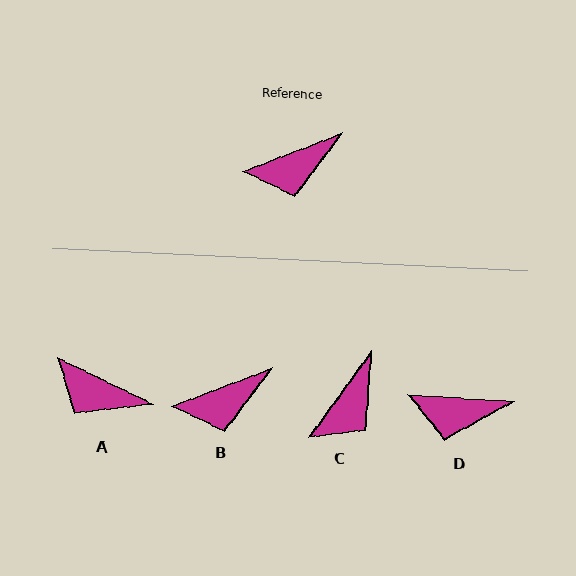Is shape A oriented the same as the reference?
No, it is off by about 47 degrees.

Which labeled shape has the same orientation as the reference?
B.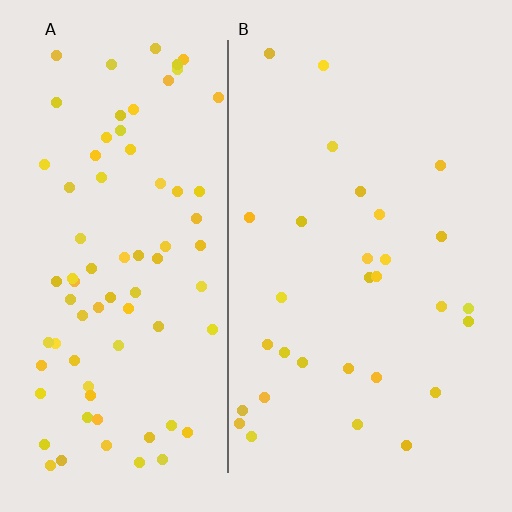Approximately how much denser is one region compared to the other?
Approximately 2.7× — region A over region B.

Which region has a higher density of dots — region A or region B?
A (the left).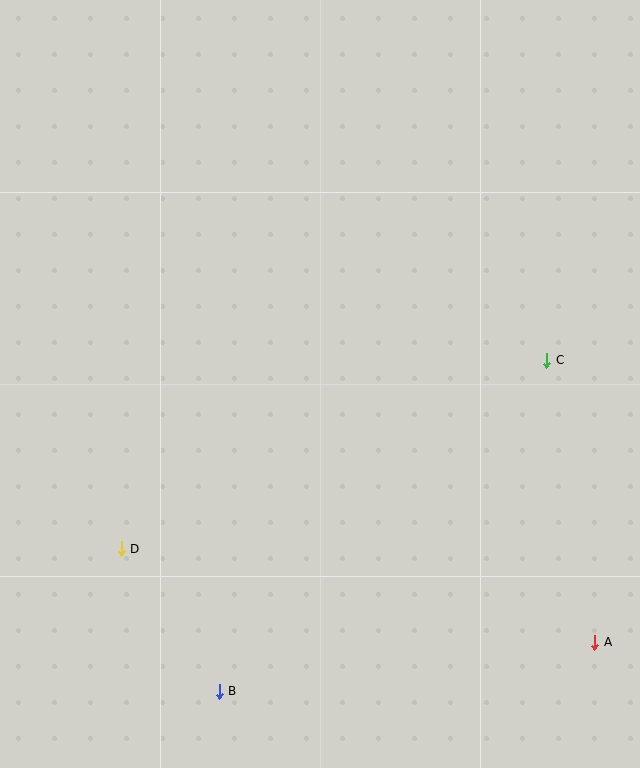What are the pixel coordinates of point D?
Point D is at (121, 549).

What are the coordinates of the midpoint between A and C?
The midpoint between A and C is at (571, 501).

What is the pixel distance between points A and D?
The distance between A and D is 483 pixels.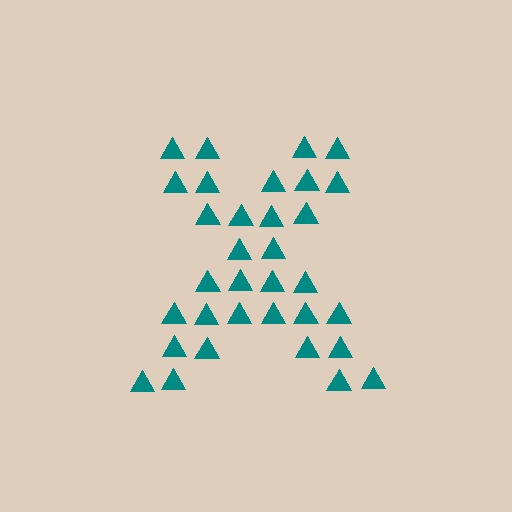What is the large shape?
The large shape is the letter X.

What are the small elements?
The small elements are triangles.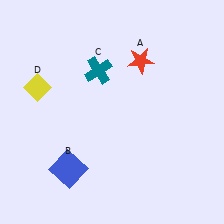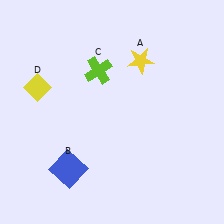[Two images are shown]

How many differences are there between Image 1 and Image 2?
There are 2 differences between the two images.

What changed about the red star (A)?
In Image 1, A is red. In Image 2, it changed to yellow.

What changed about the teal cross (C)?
In Image 1, C is teal. In Image 2, it changed to lime.